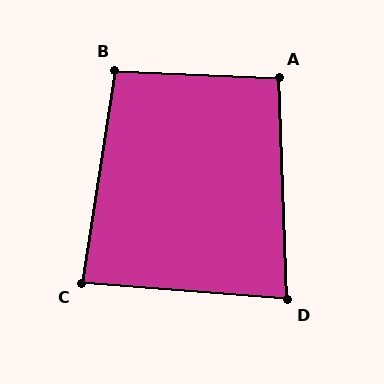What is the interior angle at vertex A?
Approximately 95 degrees (approximately right).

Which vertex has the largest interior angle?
B, at approximately 96 degrees.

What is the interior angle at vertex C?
Approximately 85 degrees (approximately right).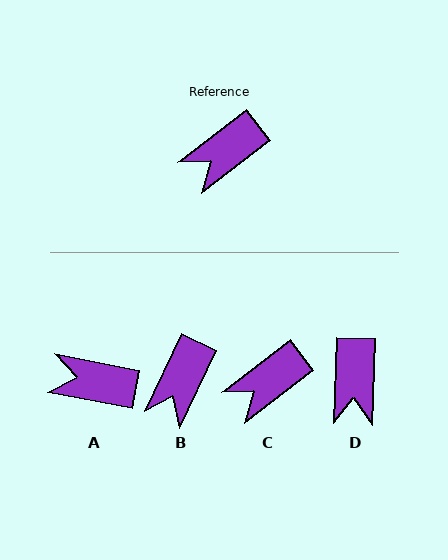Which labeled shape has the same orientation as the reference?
C.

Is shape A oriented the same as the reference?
No, it is off by about 48 degrees.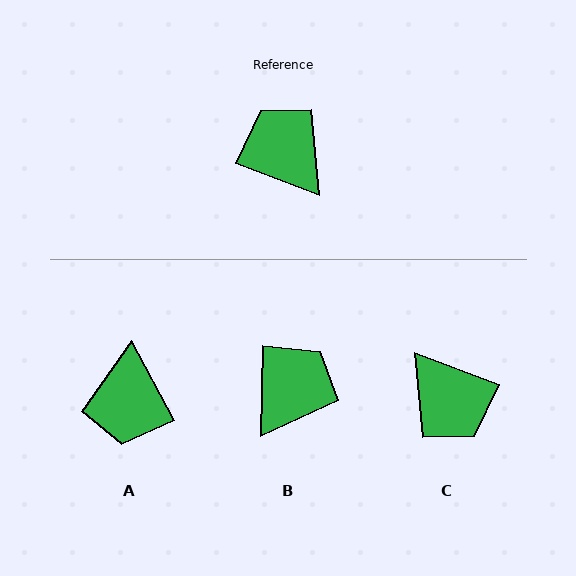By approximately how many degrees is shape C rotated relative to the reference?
Approximately 180 degrees clockwise.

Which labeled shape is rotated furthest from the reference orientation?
C, about 180 degrees away.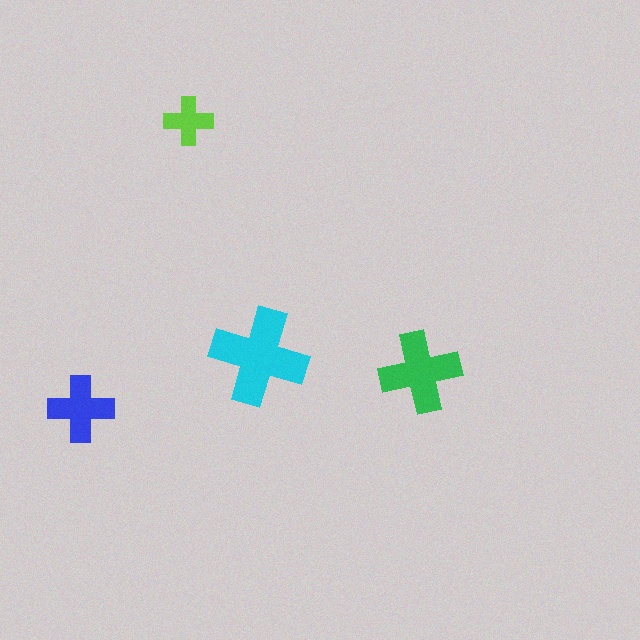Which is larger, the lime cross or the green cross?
The green one.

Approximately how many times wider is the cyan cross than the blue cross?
About 1.5 times wider.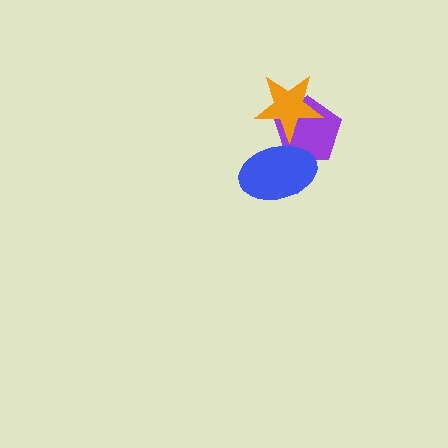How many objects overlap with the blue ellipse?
2 objects overlap with the blue ellipse.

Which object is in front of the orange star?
The blue ellipse is in front of the orange star.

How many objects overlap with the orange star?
2 objects overlap with the orange star.